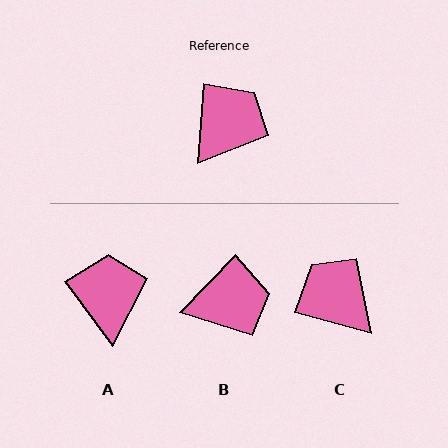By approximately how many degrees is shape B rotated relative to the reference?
Approximately 39 degrees clockwise.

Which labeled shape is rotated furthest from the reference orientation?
C, about 80 degrees away.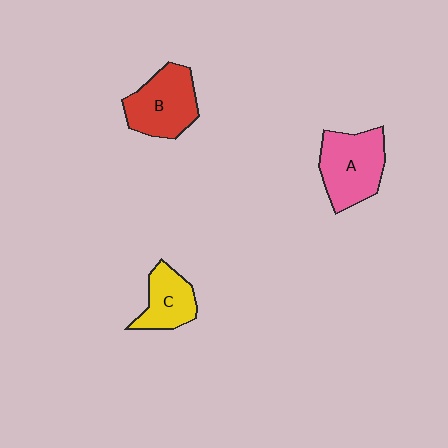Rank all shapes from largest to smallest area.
From largest to smallest: A (pink), B (red), C (yellow).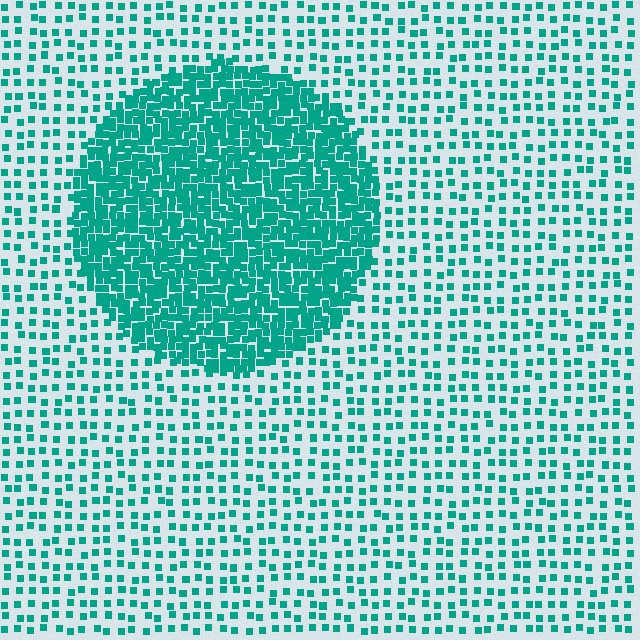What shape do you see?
I see a circle.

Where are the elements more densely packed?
The elements are more densely packed inside the circle boundary.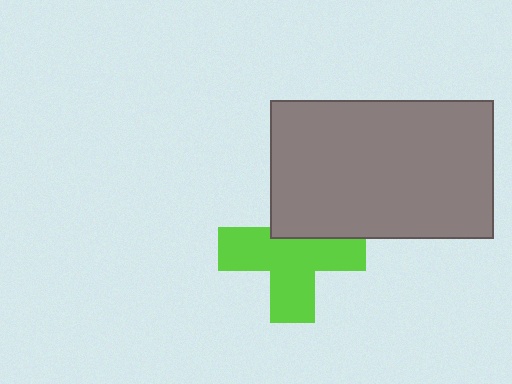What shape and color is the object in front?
The object in front is a gray rectangle.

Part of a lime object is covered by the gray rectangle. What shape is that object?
It is a cross.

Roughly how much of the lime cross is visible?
Most of it is visible (roughly 69%).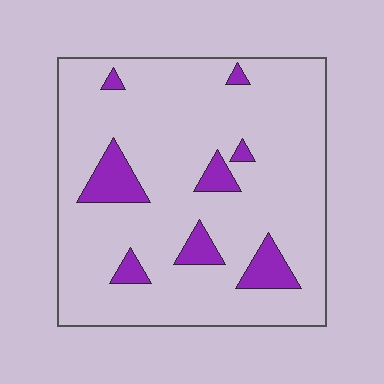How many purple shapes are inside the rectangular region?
8.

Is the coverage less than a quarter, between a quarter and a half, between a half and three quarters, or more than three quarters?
Less than a quarter.